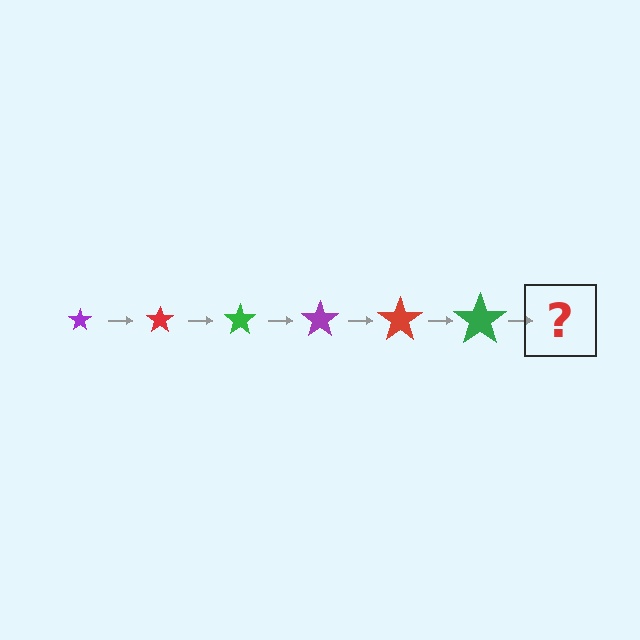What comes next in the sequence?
The next element should be a purple star, larger than the previous one.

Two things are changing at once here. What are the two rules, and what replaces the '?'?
The two rules are that the star grows larger each step and the color cycles through purple, red, and green. The '?' should be a purple star, larger than the previous one.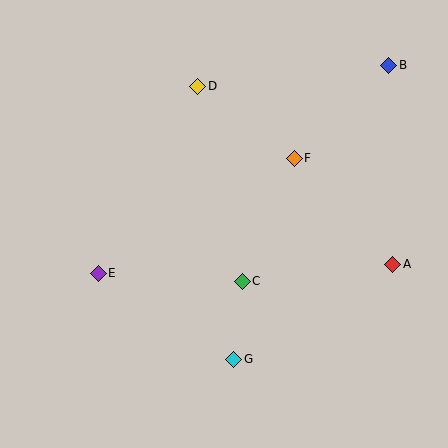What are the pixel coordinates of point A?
Point A is at (393, 264).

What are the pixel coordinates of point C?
Point C is at (242, 281).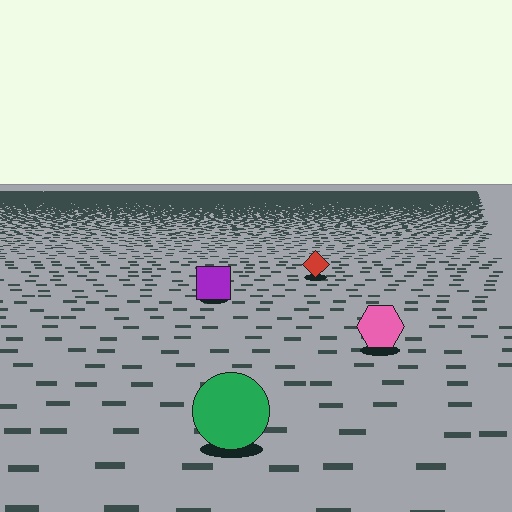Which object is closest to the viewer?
The green circle is closest. The texture marks near it are larger and more spread out.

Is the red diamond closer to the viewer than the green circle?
No. The green circle is closer — you can tell from the texture gradient: the ground texture is coarser near it.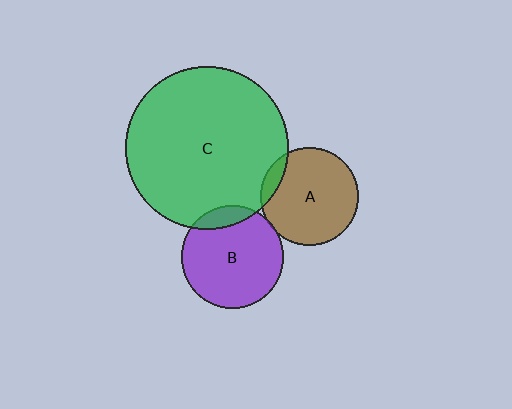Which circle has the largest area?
Circle C (green).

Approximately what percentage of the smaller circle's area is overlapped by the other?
Approximately 10%.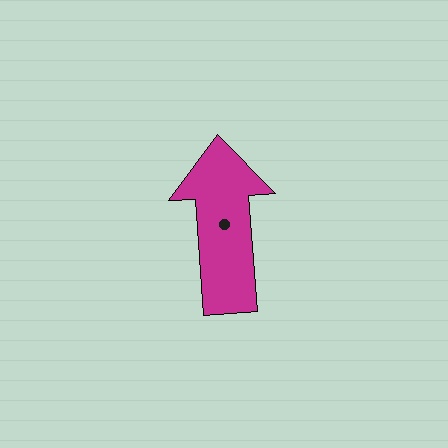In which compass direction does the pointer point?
North.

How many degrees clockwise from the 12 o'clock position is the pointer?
Approximately 356 degrees.